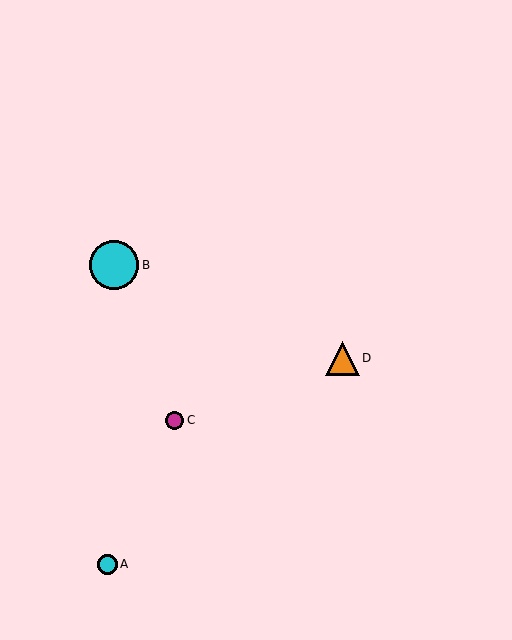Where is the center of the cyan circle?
The center of the cyan circle is at (107, 564).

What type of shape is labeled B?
Shape B is a cyan circle.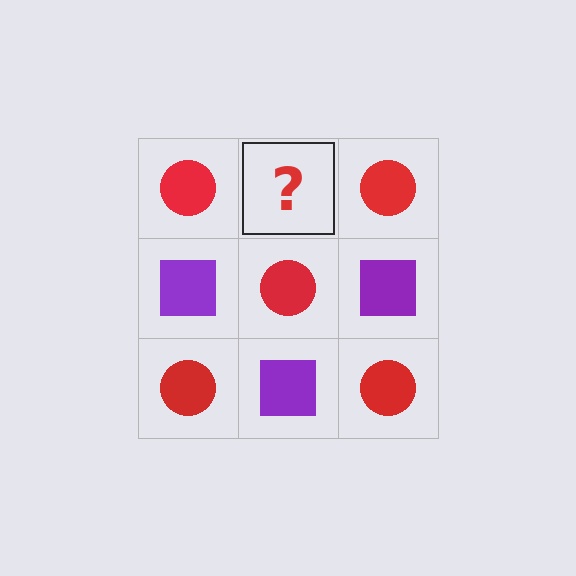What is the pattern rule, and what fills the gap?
The rule is that it alternates red circle and purple square in a checkerboard pattern. The gap should be filled with a purple square.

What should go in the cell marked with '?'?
The missing cell should contain a purple square.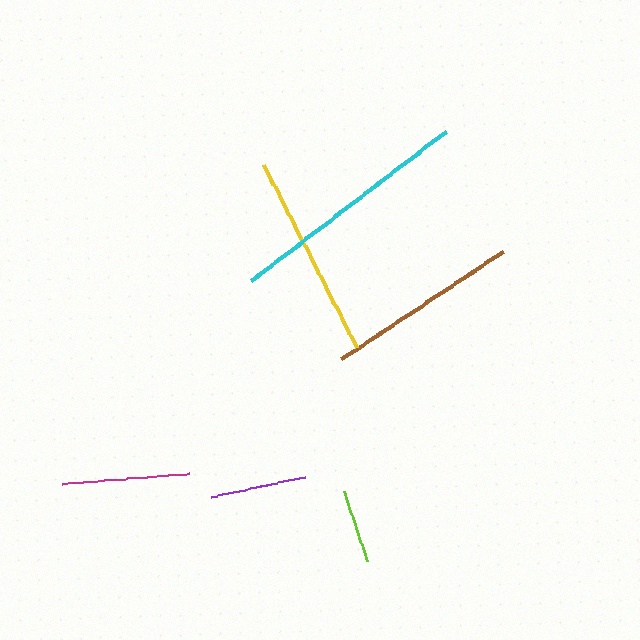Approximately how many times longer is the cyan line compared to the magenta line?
The cyan line is approximately 1.9 times the length of the magenta line.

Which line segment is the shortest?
The lime line is the shortest at approximately 73 pixels.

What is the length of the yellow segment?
The yellow segment is approximately 205 pixels long.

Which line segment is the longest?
The cyan line is the longest at approximately 245 pixels.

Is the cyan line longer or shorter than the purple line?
The cyan line is longer than the purple line.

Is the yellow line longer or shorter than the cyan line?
The cyan line is longer than the yellow line.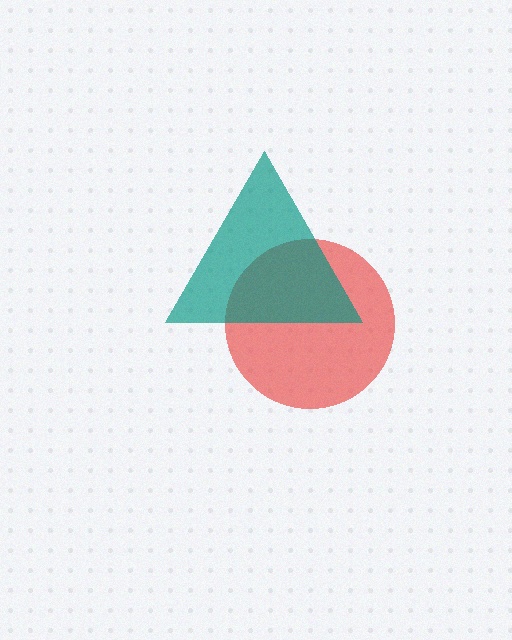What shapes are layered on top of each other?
The layered shapes are: a red circle, a teal triangle.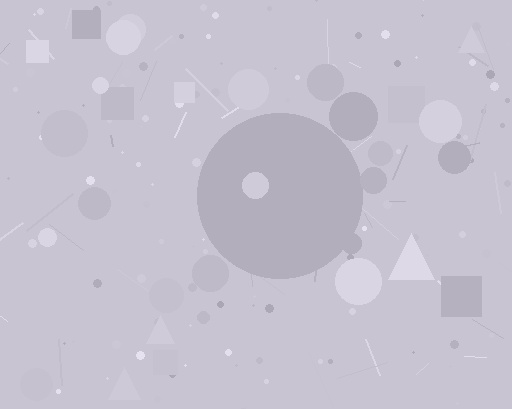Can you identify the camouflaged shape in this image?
The camouflaged shape is a circle.